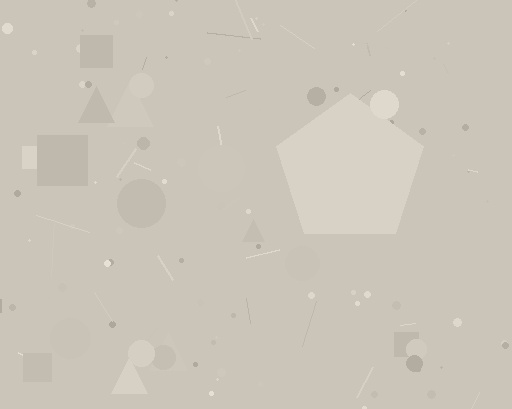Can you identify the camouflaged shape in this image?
The camouflaged shape is a pentagon.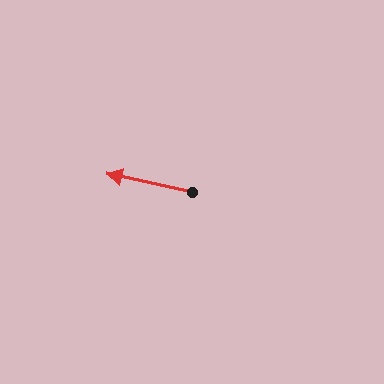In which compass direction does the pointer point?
West.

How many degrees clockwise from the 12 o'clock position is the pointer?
Approximately 282 degrees.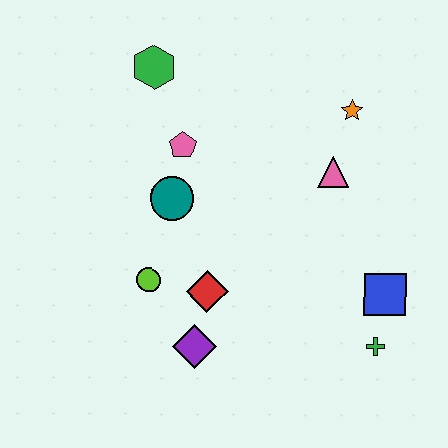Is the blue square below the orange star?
Yes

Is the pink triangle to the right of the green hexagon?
Yes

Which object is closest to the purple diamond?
The red diamond is closest to the purple diamond.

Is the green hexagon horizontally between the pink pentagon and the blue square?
No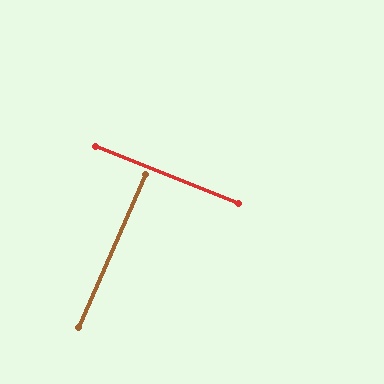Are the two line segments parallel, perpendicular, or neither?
Perpendicular — they meet at approximately 88°.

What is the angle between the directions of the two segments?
Approximately 88 degrees.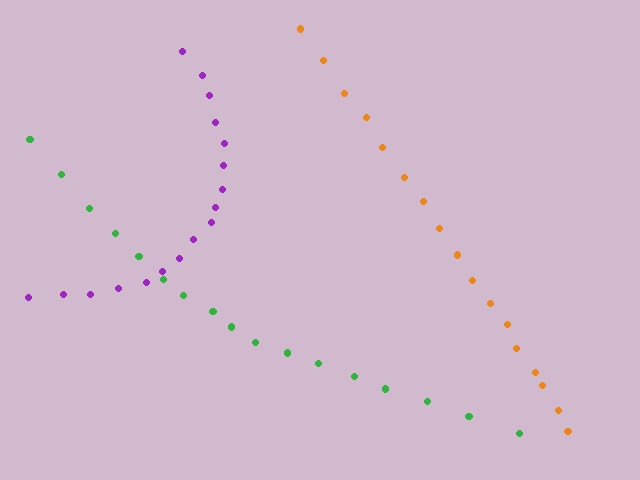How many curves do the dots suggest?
There are 3 distinct paths.